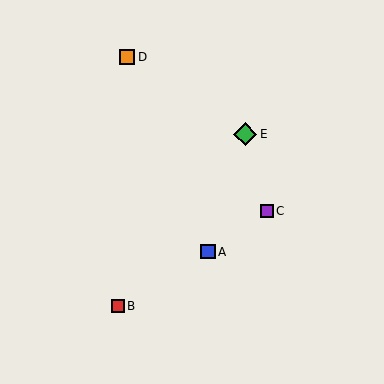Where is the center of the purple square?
The center of the purple square is at (267, 211).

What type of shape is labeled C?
Shape C is a purple square.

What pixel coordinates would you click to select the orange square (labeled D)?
Click at (127, 57) to select the orange square D.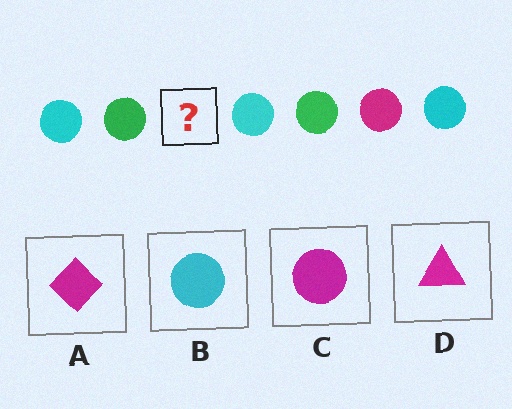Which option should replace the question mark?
Option C.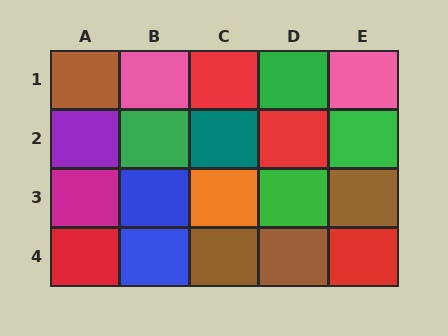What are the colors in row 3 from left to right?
Magenta, blue, orange, green, brown.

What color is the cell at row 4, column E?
Red.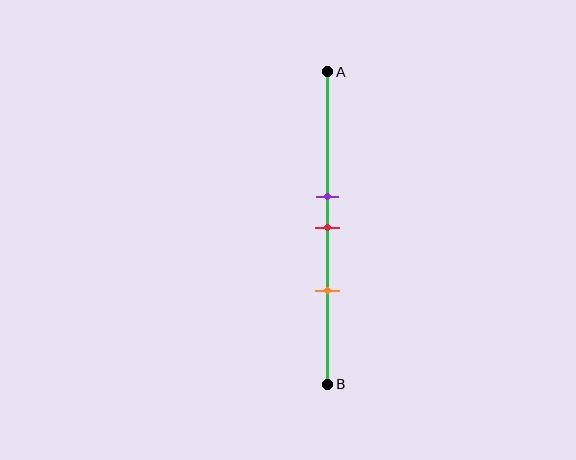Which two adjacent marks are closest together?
The purple and red marks are the closest adjacent pair.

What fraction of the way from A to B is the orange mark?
The orange mark is approximately 70% (0.7) of the way from A to B.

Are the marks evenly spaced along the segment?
Yes, the marks are approximately evenly spaced.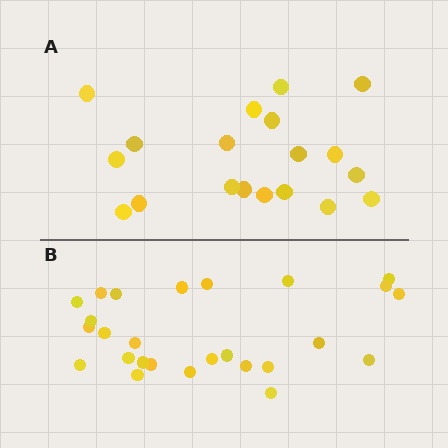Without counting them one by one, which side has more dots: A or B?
Region B (the bottom region) has more dots.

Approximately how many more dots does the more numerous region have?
Region B has roughly 8 or so more dots than region A.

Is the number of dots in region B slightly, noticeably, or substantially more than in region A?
Region B has noticeably more, but not dramatically so. The ratio is roughly 1.4 to 1.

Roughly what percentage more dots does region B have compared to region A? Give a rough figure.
About 35% more.